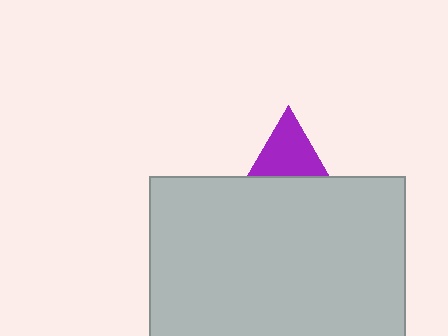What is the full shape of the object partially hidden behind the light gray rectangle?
The partially hidden object is a purple triangle.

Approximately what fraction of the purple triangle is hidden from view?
Roughly 58% of the purple triangle is hidden behind the light gray rectangle.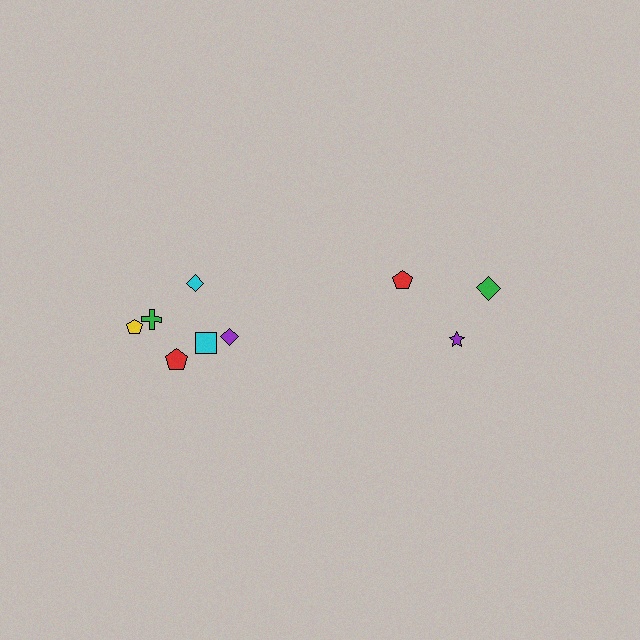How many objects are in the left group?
There are 6 objects.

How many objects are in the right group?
There are 3 objects.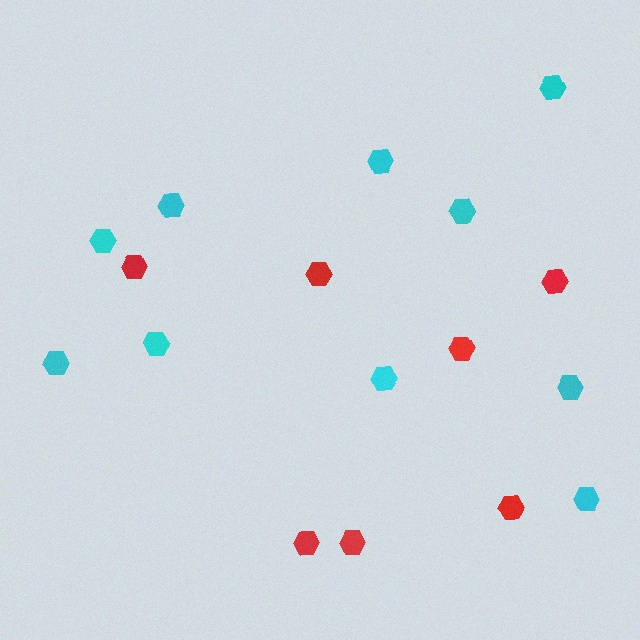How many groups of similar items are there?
There are 2 groups: one group of red hexagons (7) and one group of cyan hexagons (10).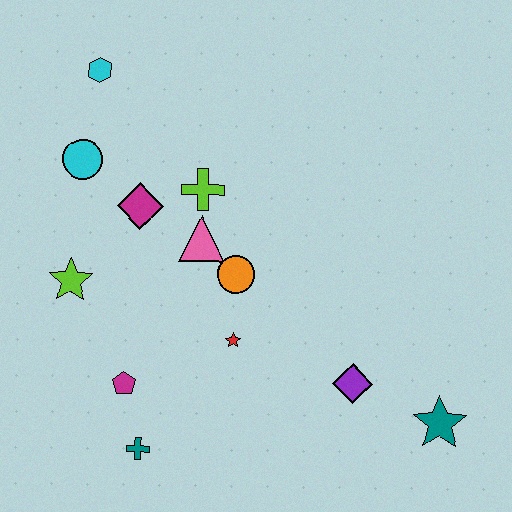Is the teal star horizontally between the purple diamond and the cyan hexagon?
No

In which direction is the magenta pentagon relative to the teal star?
The magenta pentagon is to the left of the teal star.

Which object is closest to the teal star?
The purple diamond is closest to the teal star.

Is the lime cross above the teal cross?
Yes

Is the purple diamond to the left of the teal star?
Yes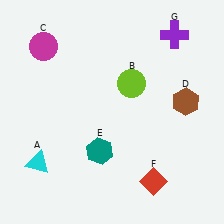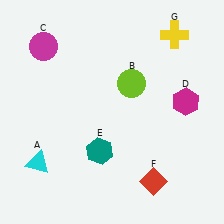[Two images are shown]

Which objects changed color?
D changed from brown to magenta. G changed from purple to yellow.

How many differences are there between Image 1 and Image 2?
There are 2 differences between the two images.